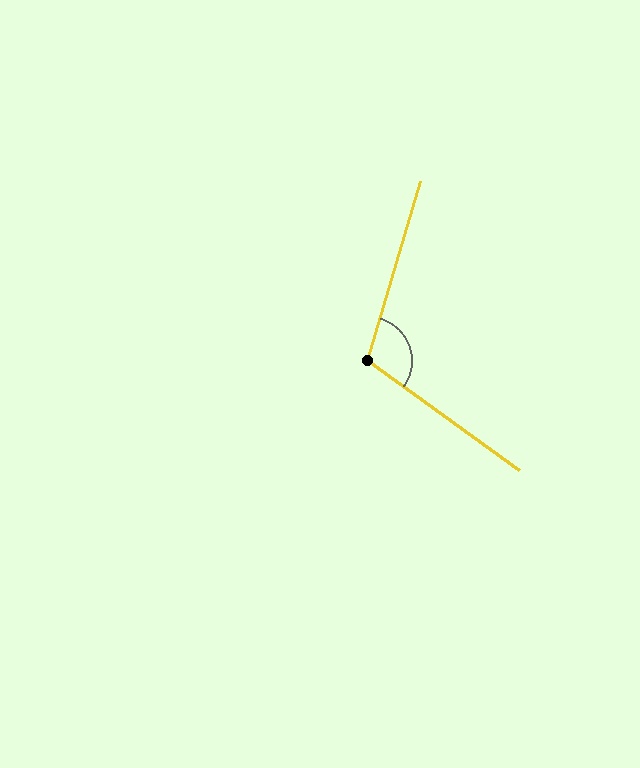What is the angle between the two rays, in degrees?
Approximately 109 degrees.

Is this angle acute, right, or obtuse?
It is obtuse.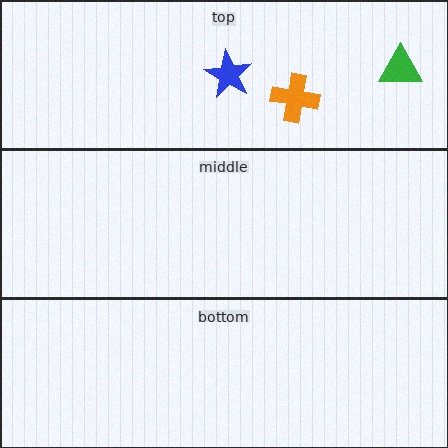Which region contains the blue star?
The top region.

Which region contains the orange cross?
The top region.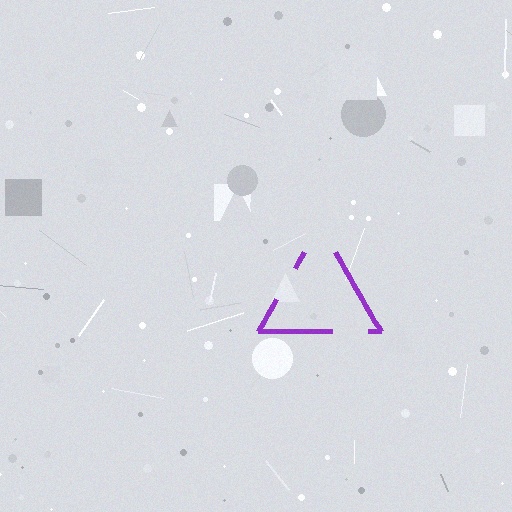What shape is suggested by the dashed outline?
The dashed outline suggests a triangle.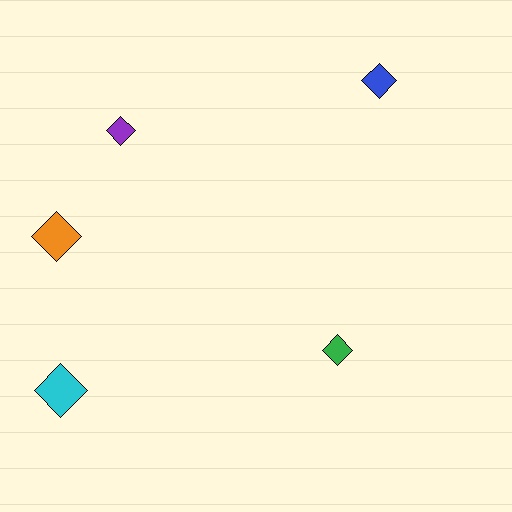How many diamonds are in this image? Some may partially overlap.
There are 5 diamonds.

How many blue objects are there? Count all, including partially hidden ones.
There is 1 blue object.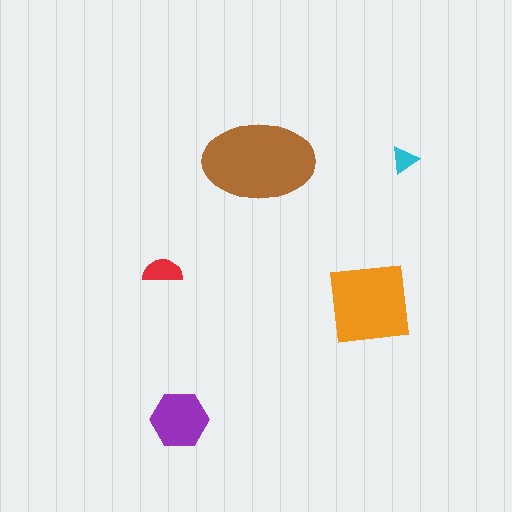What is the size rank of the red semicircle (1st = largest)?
4th.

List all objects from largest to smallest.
The brown ellipse, the orange square, the purple hexagon, the red semicircle, the cyan triangle.